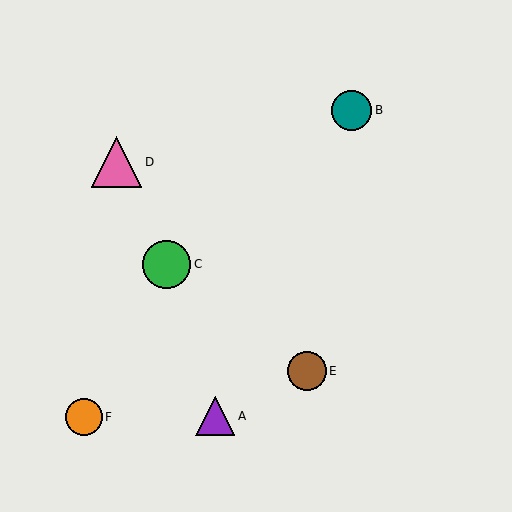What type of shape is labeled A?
Shape A is a purple triangle.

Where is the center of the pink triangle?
The center of the pink triangle is at (116, 162).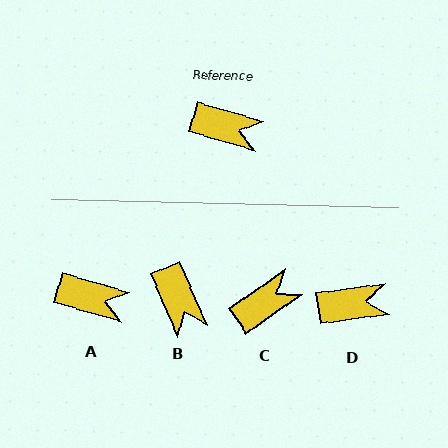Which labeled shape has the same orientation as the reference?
A.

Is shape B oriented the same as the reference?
No, it is off by about 51 degrees.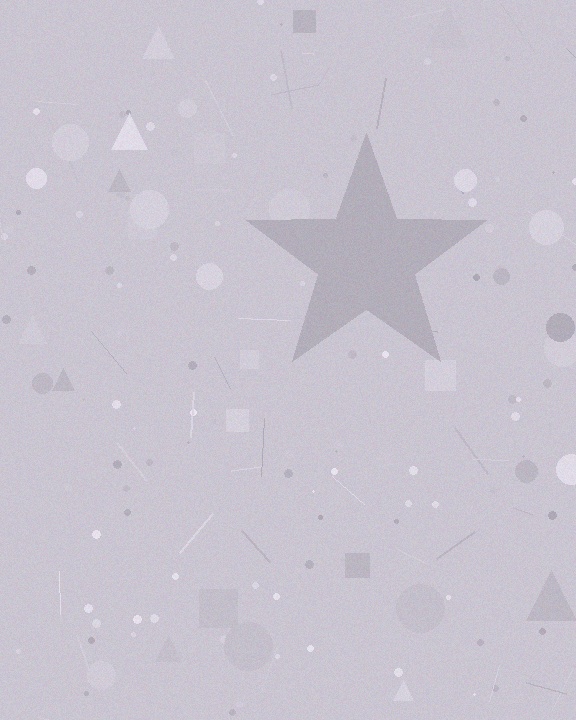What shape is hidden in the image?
A star is hidden in the image.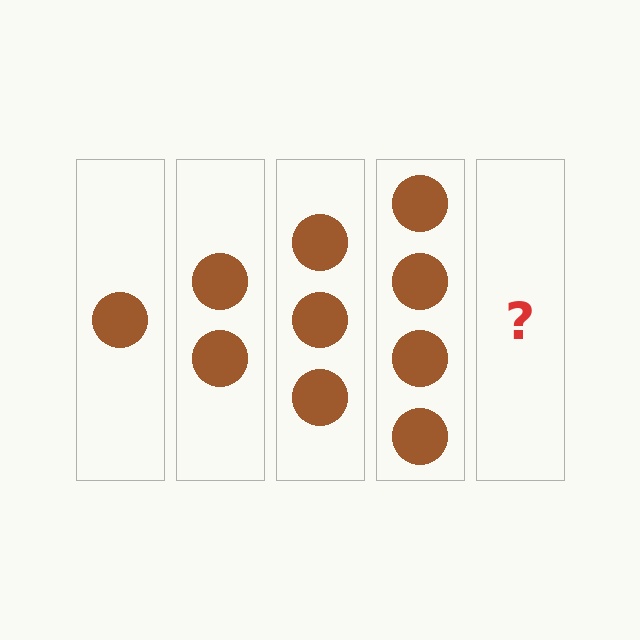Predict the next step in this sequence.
The next step is 5 circles.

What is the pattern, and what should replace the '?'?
The pattern is that each step adds one more circle. The '?' should be 5 circles.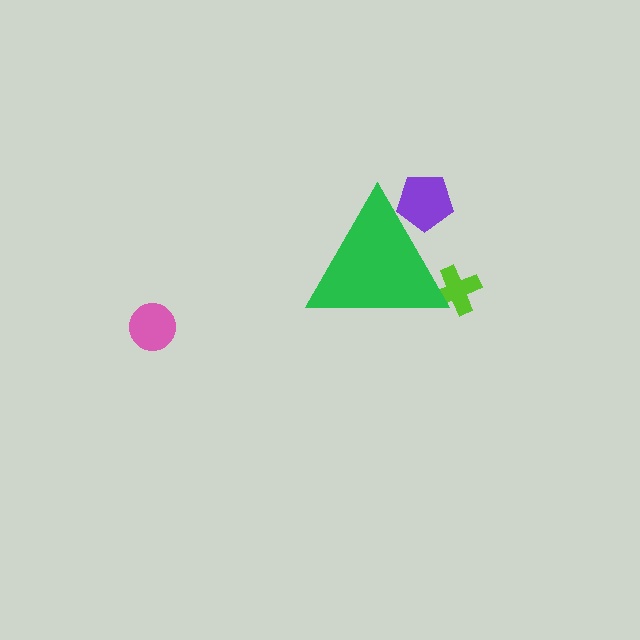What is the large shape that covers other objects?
A green triangle.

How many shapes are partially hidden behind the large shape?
2 shapes are partially hidden.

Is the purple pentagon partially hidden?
Yes, the purple pentagon is partially hidden behind the green triangle.